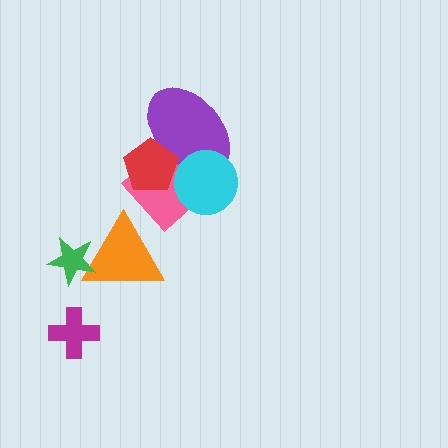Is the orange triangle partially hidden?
Yes, it is partially covered by another shape.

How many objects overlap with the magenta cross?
0 objects overlap with the magenta cross.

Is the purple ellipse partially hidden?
Yes, it is partially covered by another shape.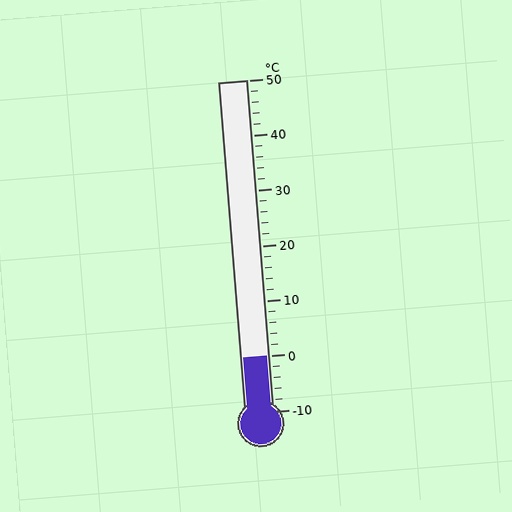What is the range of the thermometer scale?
The thermometer scale ranges from -10°C to 50°C.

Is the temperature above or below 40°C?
The temperature is below 40°C.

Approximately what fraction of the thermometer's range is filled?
The thermometer is filled to approximately 15% of its range.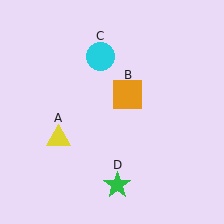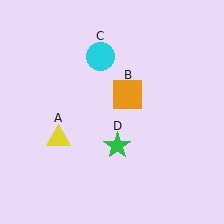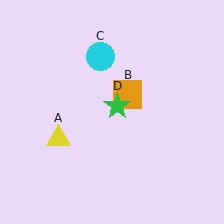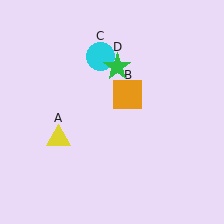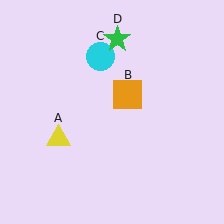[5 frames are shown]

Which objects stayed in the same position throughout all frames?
Yellow triangle (object A) and orange square (object B) and cyan circle (object C) remained stationary.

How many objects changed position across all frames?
1 object changed position: green star (object D).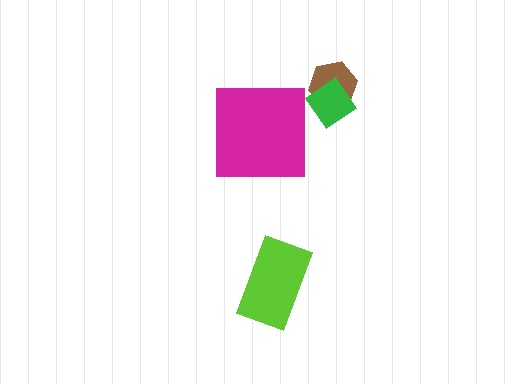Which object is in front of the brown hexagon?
The green diamond is in front of the brown hexagon.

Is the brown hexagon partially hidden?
Yes, it is partially covered by another shape.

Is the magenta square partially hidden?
No, no other shape covers it.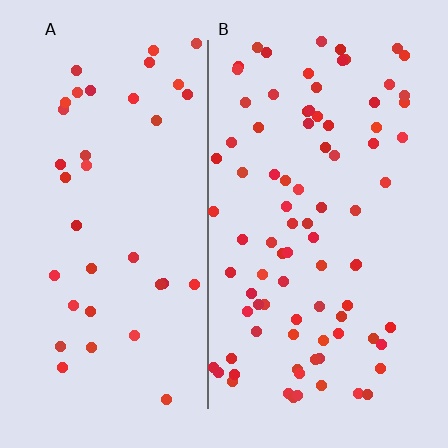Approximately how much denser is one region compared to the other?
Approximately 2.3× — region B over region A.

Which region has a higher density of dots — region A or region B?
B (the right).